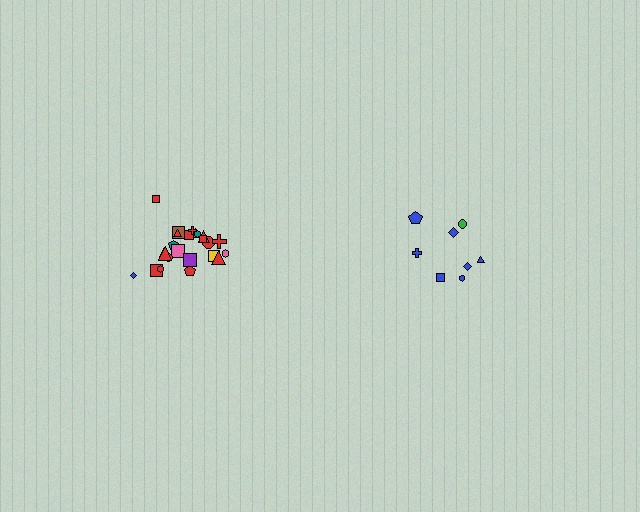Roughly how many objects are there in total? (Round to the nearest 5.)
Roughly 35 objects in total.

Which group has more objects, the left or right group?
The left group.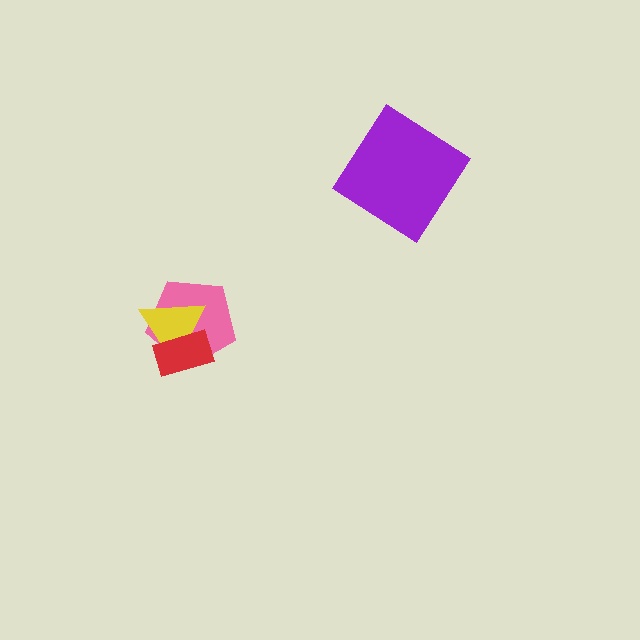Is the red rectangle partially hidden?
No, no other shape covers it.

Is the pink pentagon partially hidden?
Yes, it is partially covered by another shape.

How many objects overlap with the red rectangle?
2 objects overlap with the red rectangle.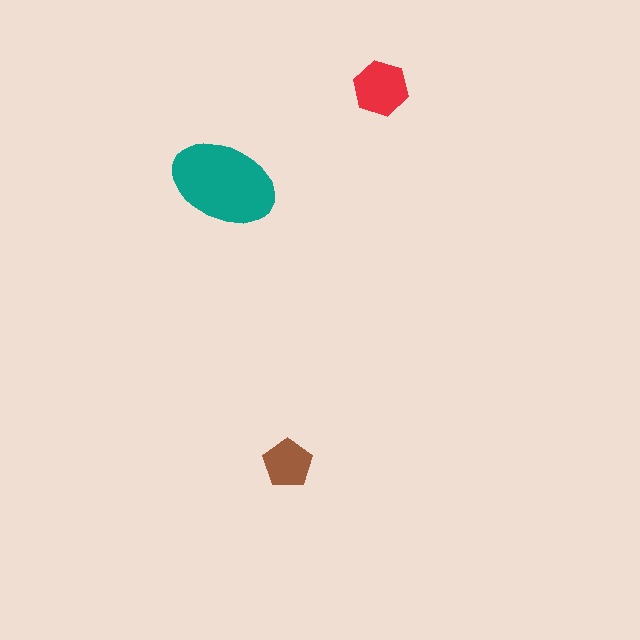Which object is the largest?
The teal ellipse.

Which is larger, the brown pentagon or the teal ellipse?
The teal ellipse.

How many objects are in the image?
There are 3 objects in the image.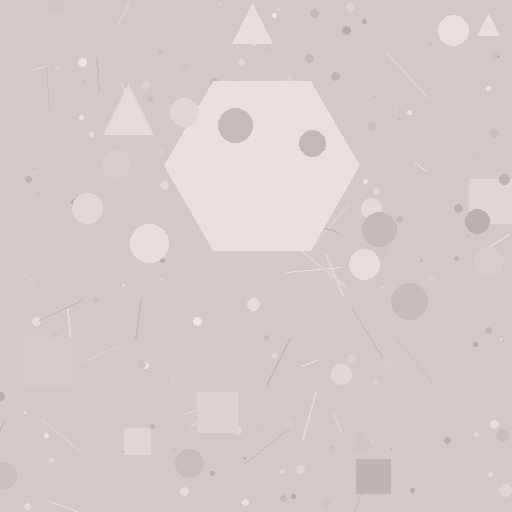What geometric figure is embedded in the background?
A hexagon is embedded in the background.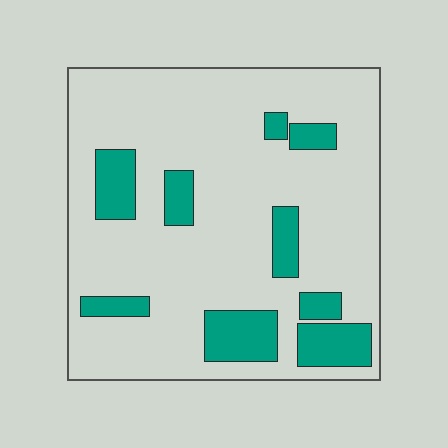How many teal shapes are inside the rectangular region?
9.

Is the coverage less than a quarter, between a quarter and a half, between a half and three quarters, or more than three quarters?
Less than a quarter.